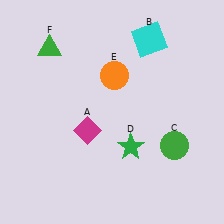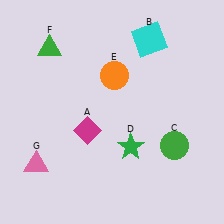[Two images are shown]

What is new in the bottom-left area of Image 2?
A pink triangle (G) was added in the bottom-left area of Image 2.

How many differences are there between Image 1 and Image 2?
There is 1 difference between the two images.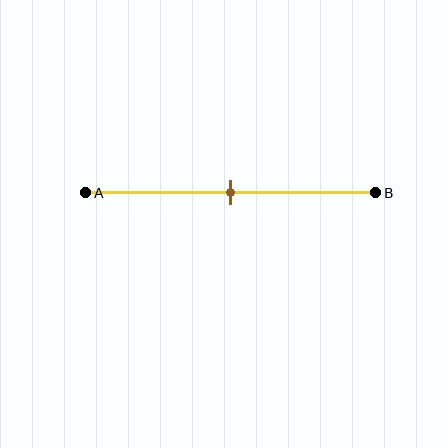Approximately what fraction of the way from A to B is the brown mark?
The brown mark is approximately 50% of the way from A to B.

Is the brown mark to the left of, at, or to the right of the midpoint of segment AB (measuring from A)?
The brown mark is approximately at the midpoint of segment AB.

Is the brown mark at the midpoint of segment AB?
Yes, the mark is approximately at the midpoint.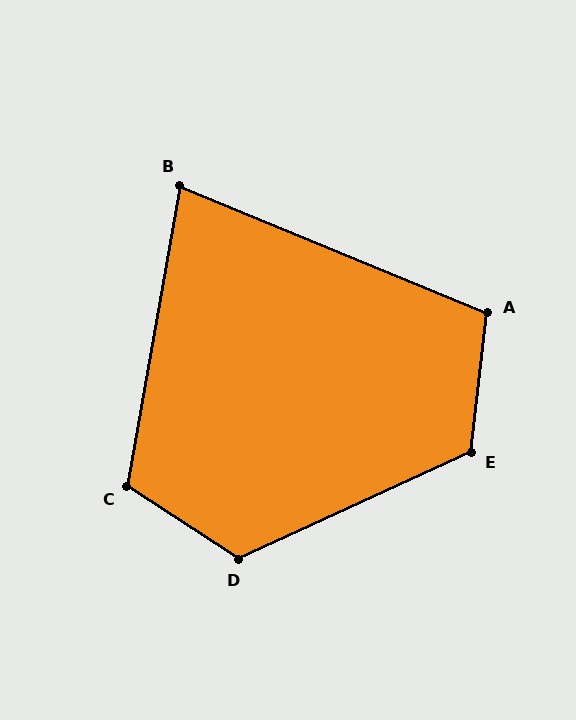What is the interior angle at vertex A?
Approximately 106 degrees (obtuse).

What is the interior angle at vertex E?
Approximately 121 degrees (obtuse).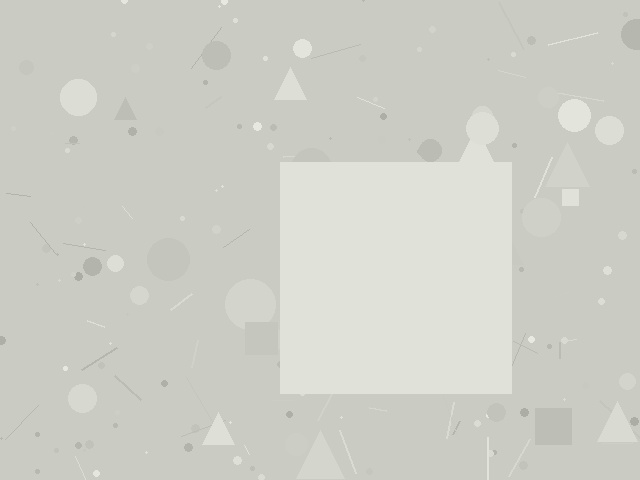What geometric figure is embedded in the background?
A square is embedded in the background.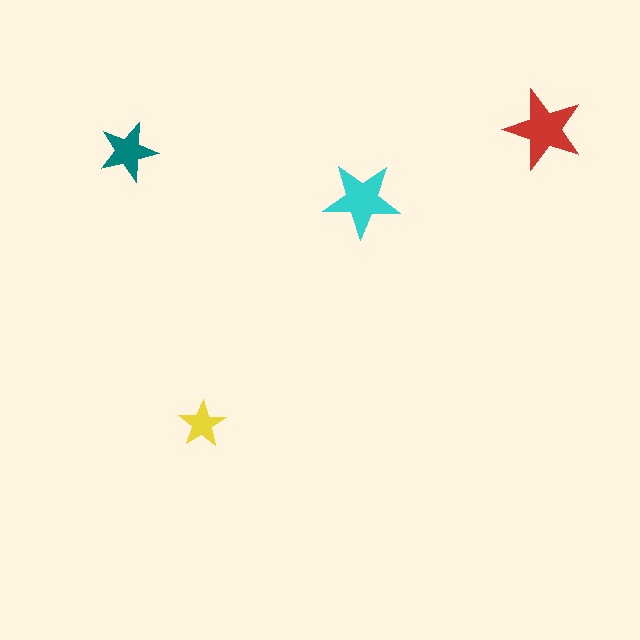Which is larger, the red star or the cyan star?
The red one.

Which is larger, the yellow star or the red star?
The red one.